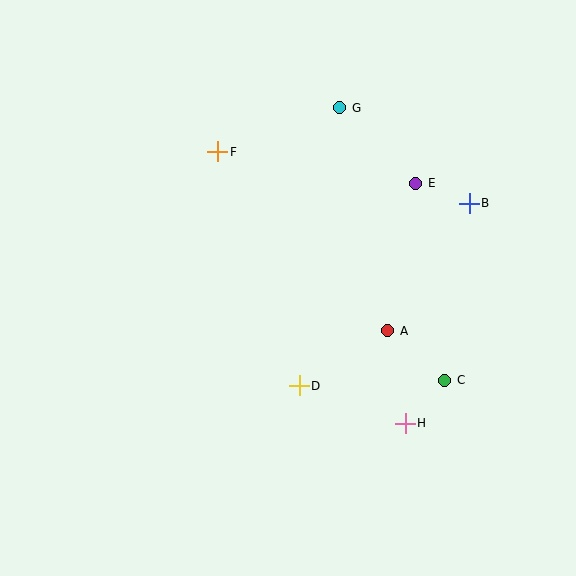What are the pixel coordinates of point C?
Point C is at (445, 380).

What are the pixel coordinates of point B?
Point B is at (469, 203).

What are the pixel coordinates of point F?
Point F is at (218, 152).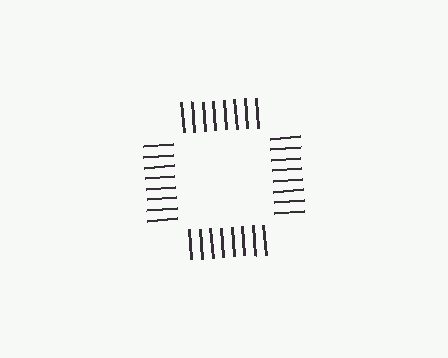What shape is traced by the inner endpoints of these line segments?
An illusory square — the line segments terminate on its edges but no continuous stroke is drawn.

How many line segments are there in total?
32 — 8 along each of the 4 edges.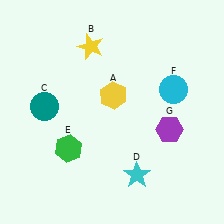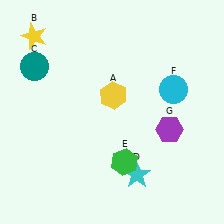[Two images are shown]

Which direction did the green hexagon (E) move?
The green hexagon (E) moved right.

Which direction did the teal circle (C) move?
The teal circle (C) moved up.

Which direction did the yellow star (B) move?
The yellow star (B) moved left.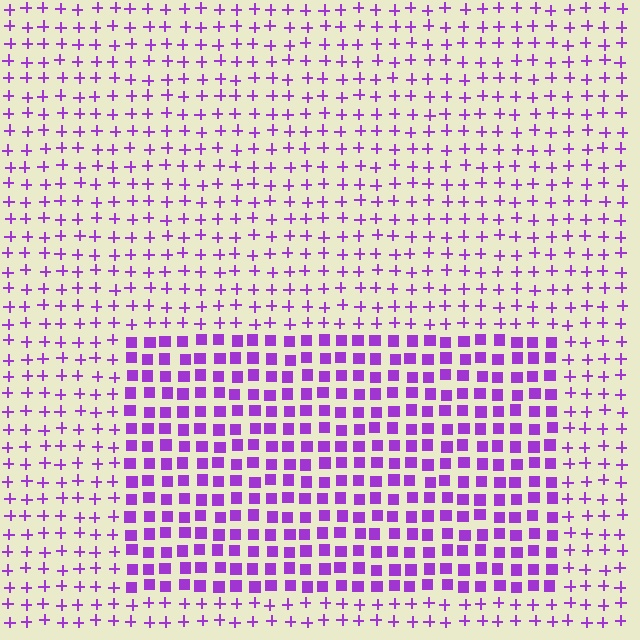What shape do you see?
I see a rectangle.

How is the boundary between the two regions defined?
The boundary is defined by a change in element shape: squares inside vs. plus signs outside. All elements share the same color and spacing.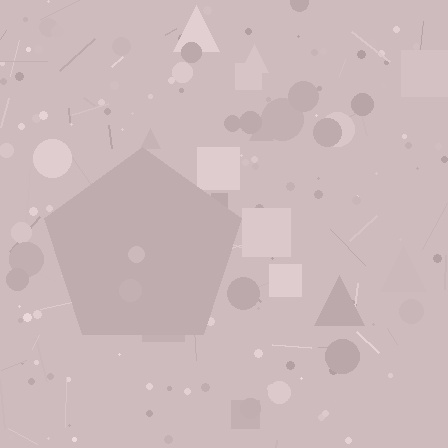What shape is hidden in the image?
A pentagon is hidden in the image.